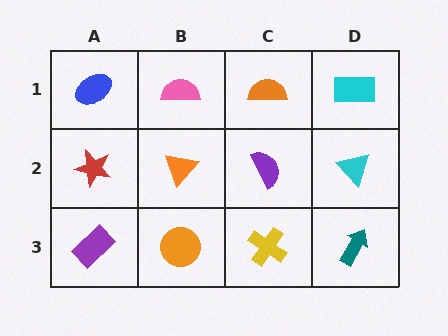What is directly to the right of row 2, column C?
A cyan triangle.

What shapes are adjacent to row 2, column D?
A cyan rectangle (row 1, column D), a teal arrow (row 3, column D), a purple semicircle (row 2, column C).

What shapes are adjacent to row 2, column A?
A blue ellipse (row 1, column A), a purple rectangle (row 3, column A), an orange triangle (row 2, column B).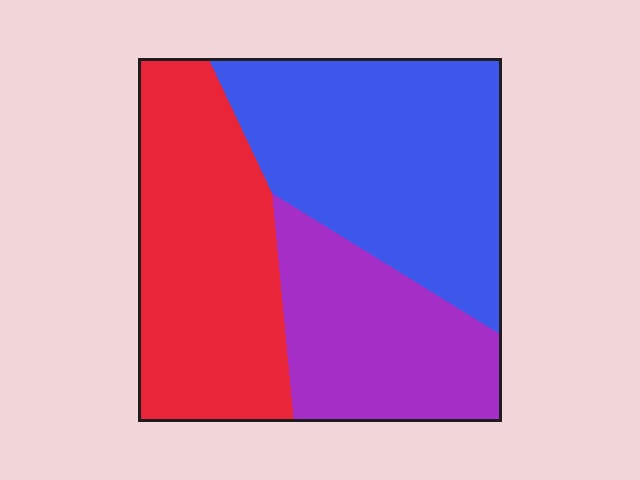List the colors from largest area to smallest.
From largest to smallest: blue, red, purple.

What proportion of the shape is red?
Red takes up about three eighths (3/8) of the shape.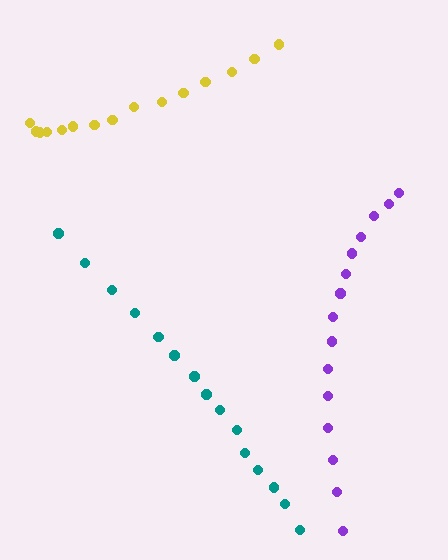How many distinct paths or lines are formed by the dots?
There are 3 distinct paths.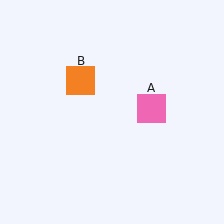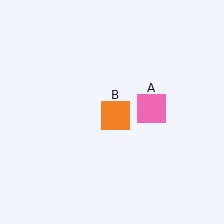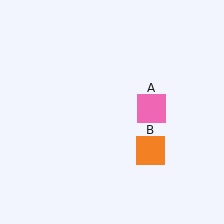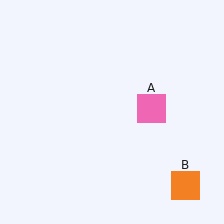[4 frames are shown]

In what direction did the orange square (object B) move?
The orange square (object B) moved down and to the right.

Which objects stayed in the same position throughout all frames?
Pink square (object A) remained stationary.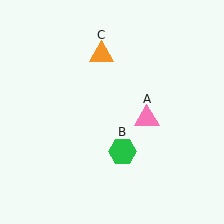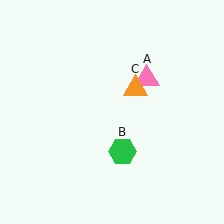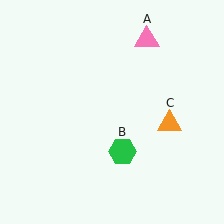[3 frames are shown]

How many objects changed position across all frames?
2 objects changed position: pink triangle (object A), orange triangle (object C).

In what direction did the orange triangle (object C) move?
The orange triangle (object C) moved down and to the right.